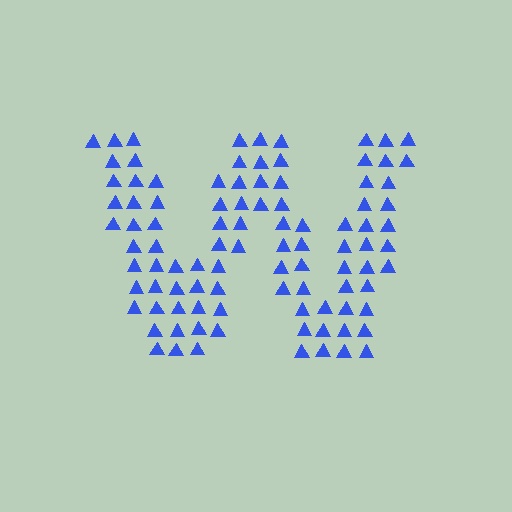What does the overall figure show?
The overall figure shows the letter W.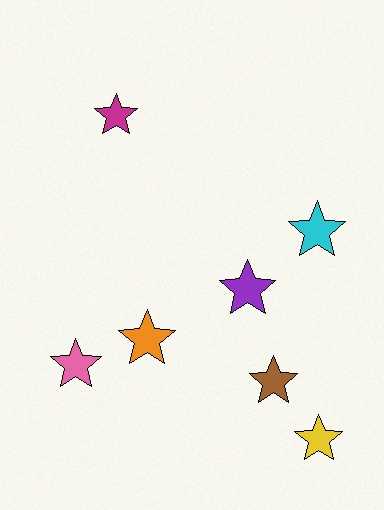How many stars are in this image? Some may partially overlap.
There are 7 stars.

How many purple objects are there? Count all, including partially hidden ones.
There is 1 purple object.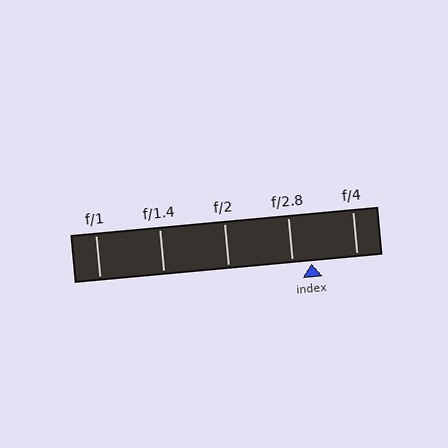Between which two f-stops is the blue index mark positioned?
The index mark is between f/2.8 and f/4.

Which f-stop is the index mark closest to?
The index mark is closest to f/2.8.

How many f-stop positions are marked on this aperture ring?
There are 5 f-stop positions marked.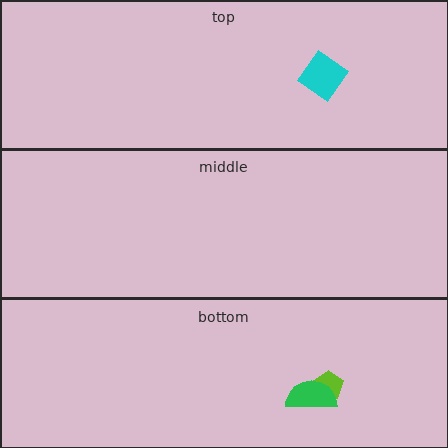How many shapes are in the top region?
1.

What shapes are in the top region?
The cyan diamond.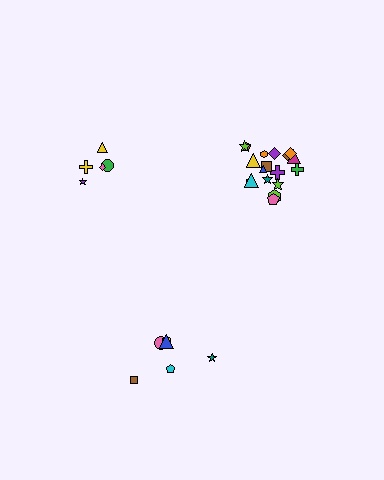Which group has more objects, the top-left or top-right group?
The top-right group.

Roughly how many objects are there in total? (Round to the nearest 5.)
Roughly 30 objects in total.